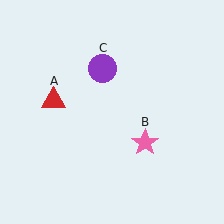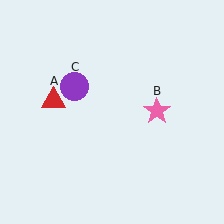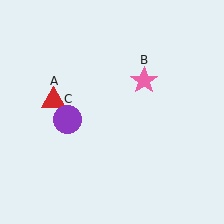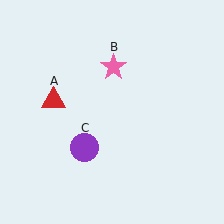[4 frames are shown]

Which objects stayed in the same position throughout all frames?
Red triangle (object A) remained stationary.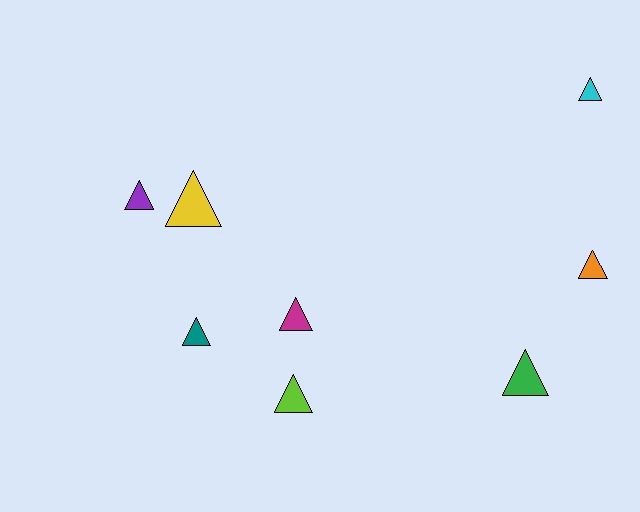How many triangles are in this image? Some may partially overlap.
There are 8 triangles.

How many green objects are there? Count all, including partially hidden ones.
There is 1 green object.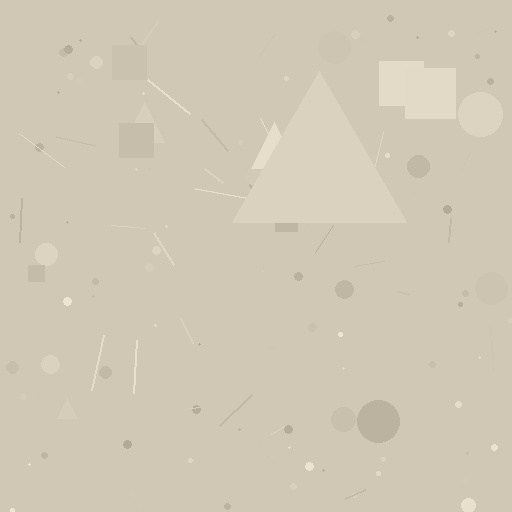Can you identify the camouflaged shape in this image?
The camouflaged shape is a triangle.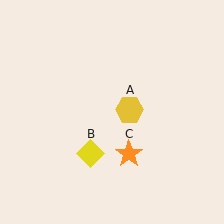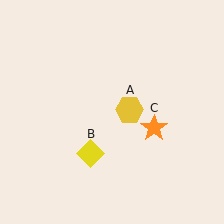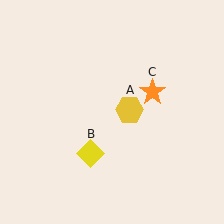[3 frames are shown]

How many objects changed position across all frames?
1 object changed position: orange star (object C).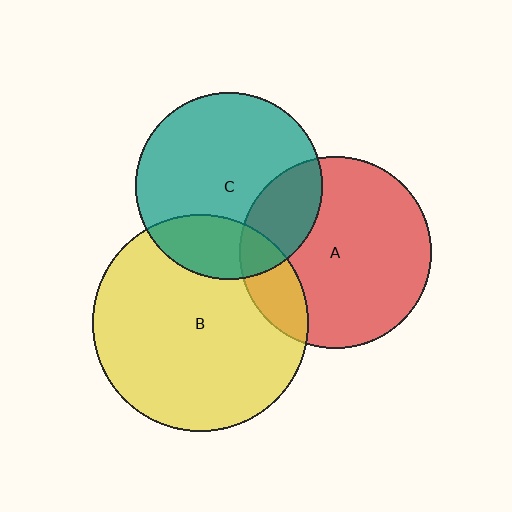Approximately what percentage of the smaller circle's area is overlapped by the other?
Approximately 20%.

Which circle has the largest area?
Circle B (yellow).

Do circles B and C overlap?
Yes.